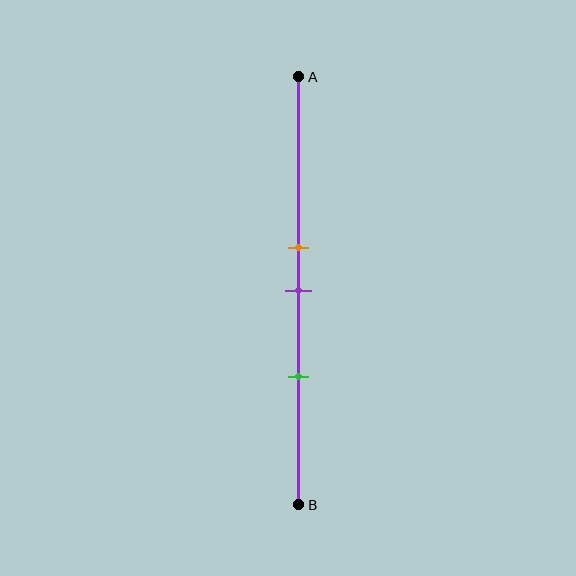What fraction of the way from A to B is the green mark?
The green mark is approximately 70% (0.7) of the way from A to B.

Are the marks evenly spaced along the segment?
Yes, the marks are approximately evenly spaced.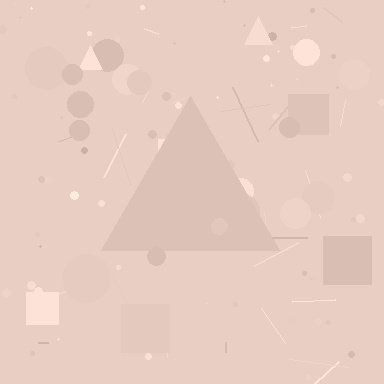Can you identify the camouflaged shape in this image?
The camouflaged shape is a triangle.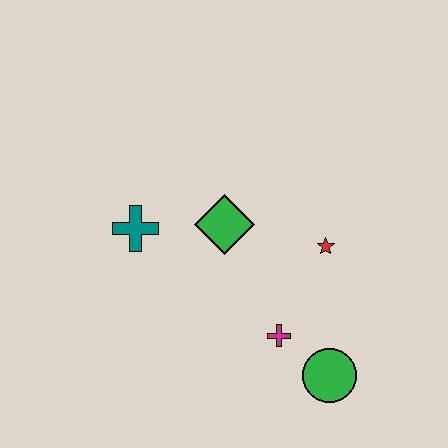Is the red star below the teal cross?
Yes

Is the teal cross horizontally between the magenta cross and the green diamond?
No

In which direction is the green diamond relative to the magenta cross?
The green diamond is above the magenta cross.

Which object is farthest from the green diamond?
The green circle is farthest from the green diamond.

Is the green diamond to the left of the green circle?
Yes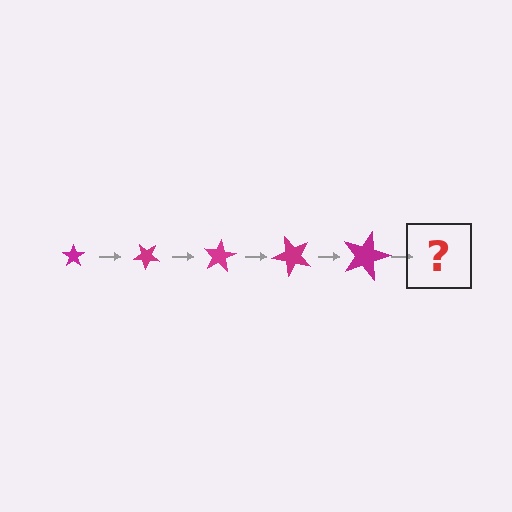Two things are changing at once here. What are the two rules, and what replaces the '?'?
The two rules are that the star grows larger each step and it rotates 40 degrees each step. The '?' should be a star, larger than the previous one and rotated 200 degrees from the start.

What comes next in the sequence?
The next element should be a star, larger than the previous one and rotated 200 degrees from the start.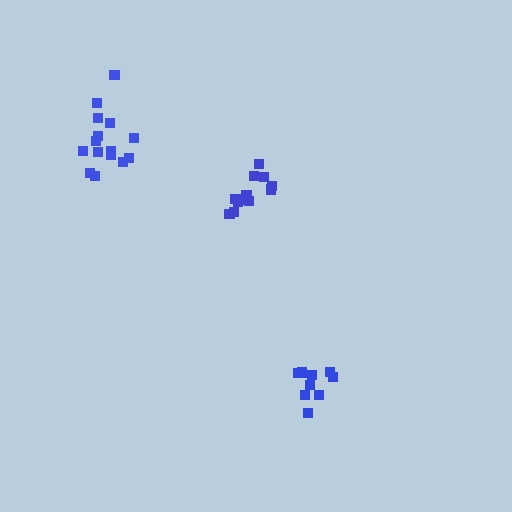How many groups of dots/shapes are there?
There are 3 groups.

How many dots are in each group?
Group 1: 9 dots, Group 2: 13 dots, Group 3: 15 dots (37 total).